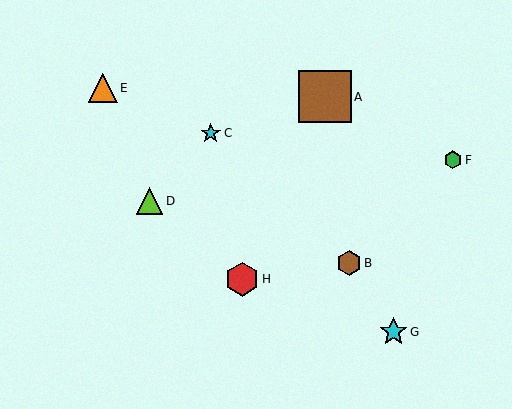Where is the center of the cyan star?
The center of the cyan star is at (211, 133).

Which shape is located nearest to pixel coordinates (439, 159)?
The green hexagon (labeled F) at (453, 160) is nearest to that location.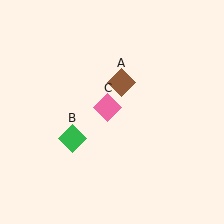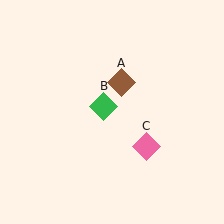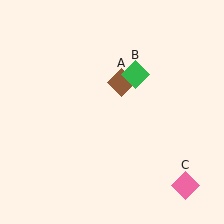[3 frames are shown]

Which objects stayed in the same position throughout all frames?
Brown diamond (object A) remained stationary.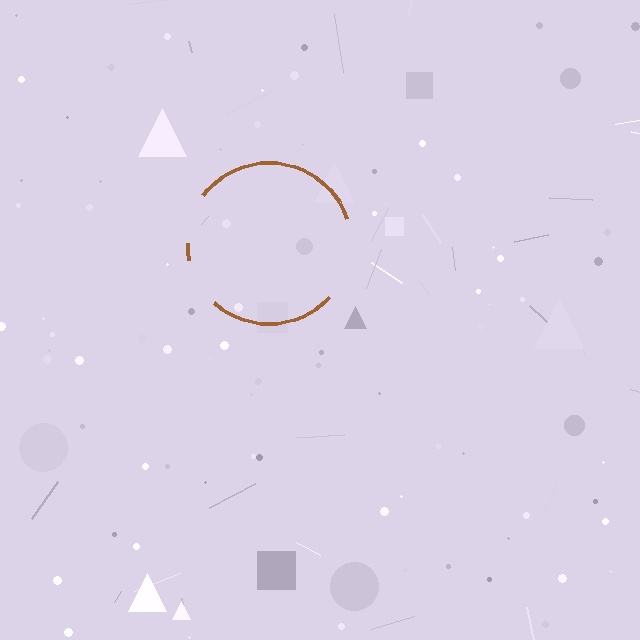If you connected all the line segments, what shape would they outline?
They would outline a circle.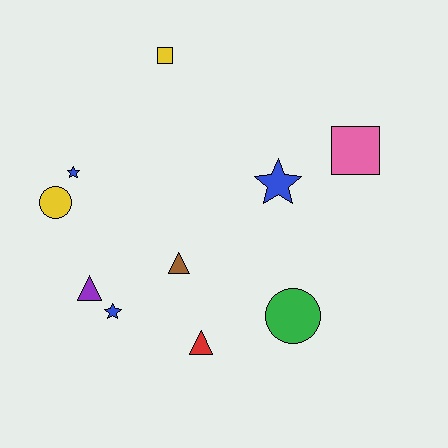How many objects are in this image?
There are 10 objects.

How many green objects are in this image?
There is 1 green object.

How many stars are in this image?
There are 3 stars.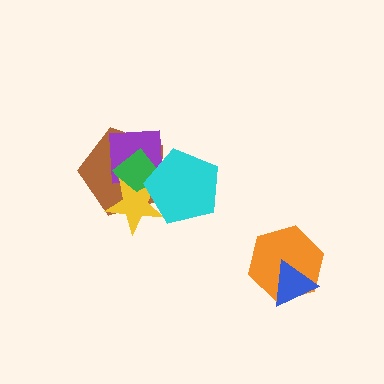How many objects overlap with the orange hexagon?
1 object overlaps with the orange hexagon.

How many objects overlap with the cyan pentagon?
4 objects overlap with the cyan pentagon.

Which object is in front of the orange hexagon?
The blue triangle is in front of the orange hexagon.